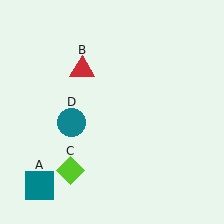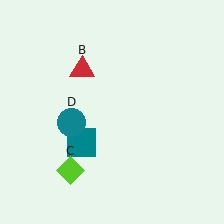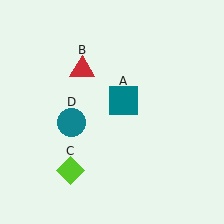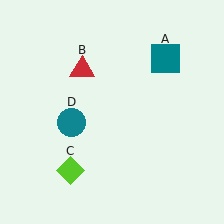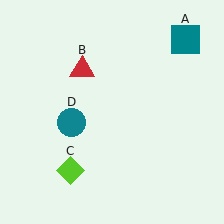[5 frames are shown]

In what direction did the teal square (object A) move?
The teal square (object A) moved up and to the right.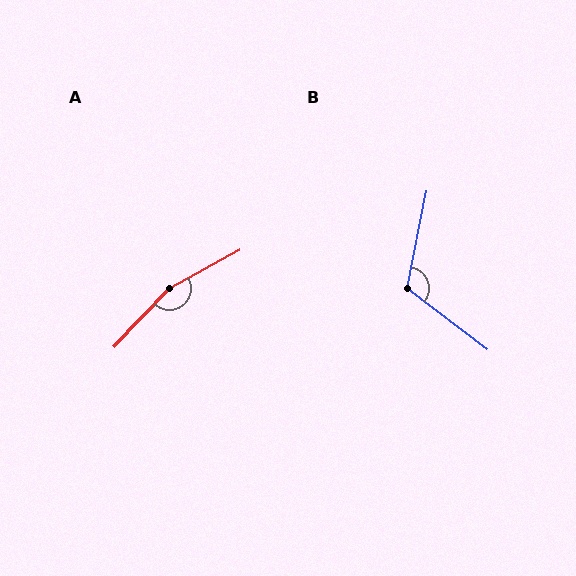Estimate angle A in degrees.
Approximately 162 degrees.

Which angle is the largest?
A, at approximately 162 degrees.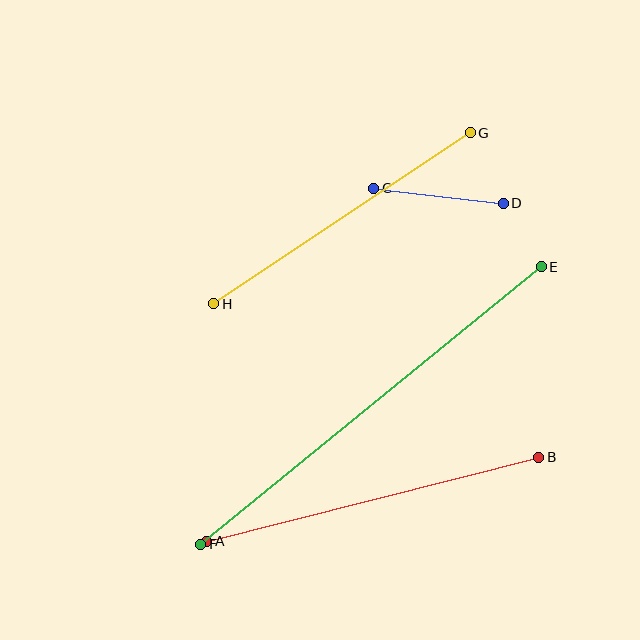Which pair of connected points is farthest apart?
Points E and F are farthest apart.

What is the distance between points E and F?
The distance is approximately 439 pixels.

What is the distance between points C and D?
The distance is approximately 130 pixels.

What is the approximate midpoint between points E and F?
The midpoint is at approximately (371, 406) pixels.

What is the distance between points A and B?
The distance is approximately 343 pixels.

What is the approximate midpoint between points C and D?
The midpoint is at approximately (438, 196) pixels.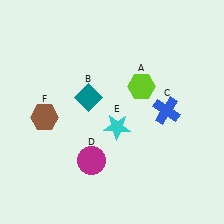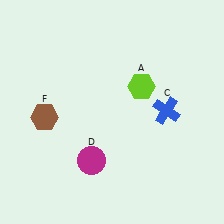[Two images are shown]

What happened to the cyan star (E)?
The cyan star (E) was removed in Image 2. It was in the bottom-right area of Image 1.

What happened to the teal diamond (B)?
The teal diamond (B) was removed in Image 2. It was in the top-left area of Image 1.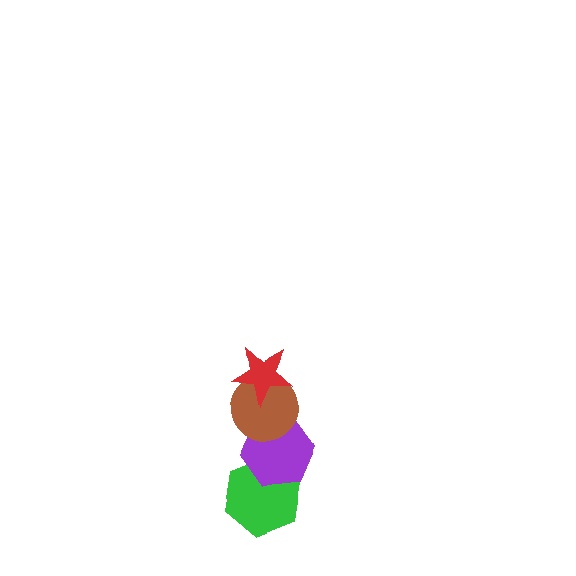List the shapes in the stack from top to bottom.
From top to bottom: the red star, the brown circle, the purple hexagon, the green hexagon.